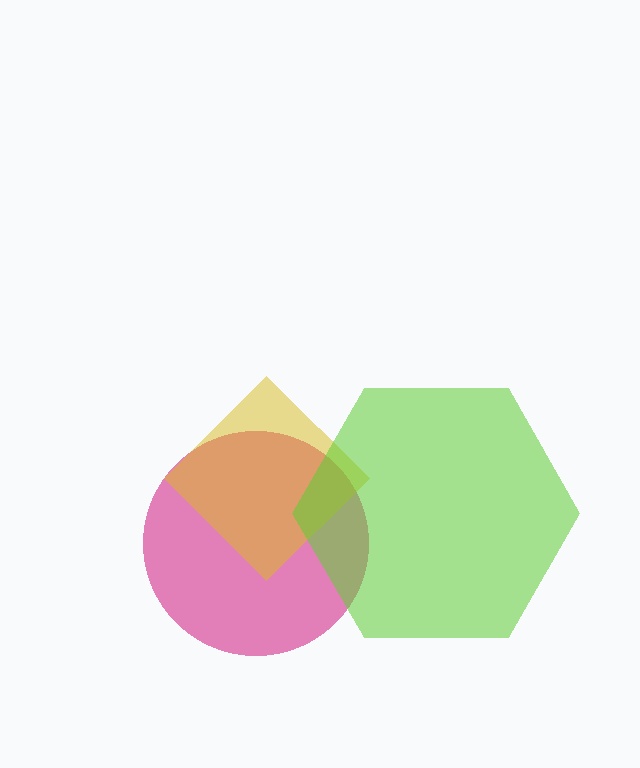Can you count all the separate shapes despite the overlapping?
Yes, there are 3 separate shapes.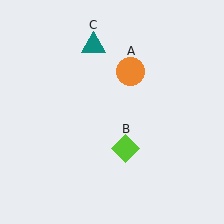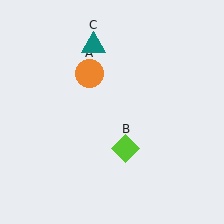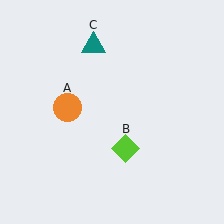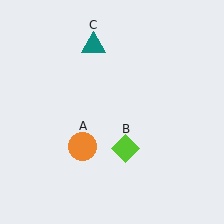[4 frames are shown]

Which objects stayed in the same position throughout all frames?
Lime diamond (object B) and teal triangle (object C) remained stationary.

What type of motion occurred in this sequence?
The orange circle (object A) rotated counterclockwise around the center of the scene.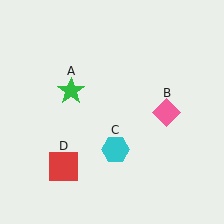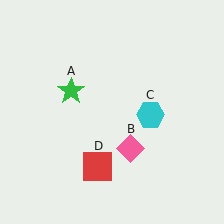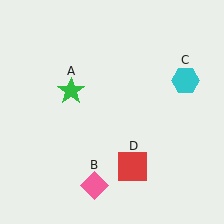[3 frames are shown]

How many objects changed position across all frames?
3 objects changed position: pink diamond (object B), cyan hexagon (object C), red square (object D).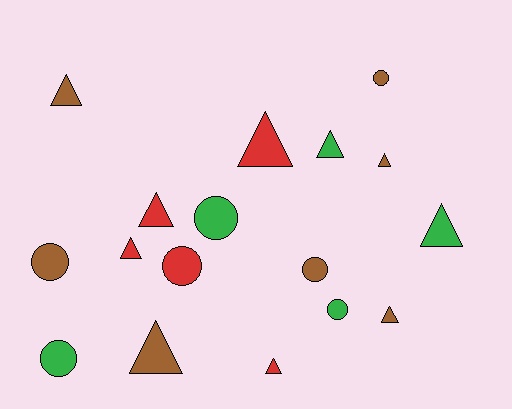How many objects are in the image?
There are 17 objects.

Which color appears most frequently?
Brown, with 7 objects.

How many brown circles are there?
There are 3 brown circles.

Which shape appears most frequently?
Triangle, with 10 objects.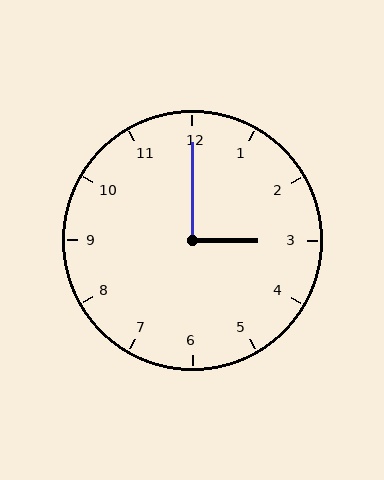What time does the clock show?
3:00.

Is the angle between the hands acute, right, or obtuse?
It is right.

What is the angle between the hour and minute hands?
Approximately 90 degrees.